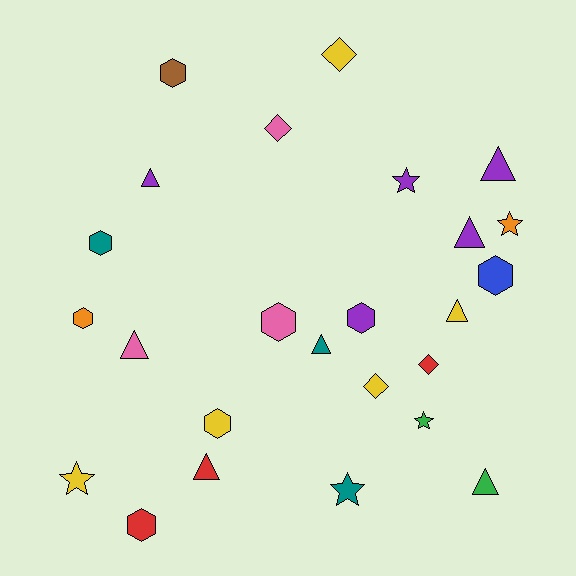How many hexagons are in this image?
There are 8 hexagons.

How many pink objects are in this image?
There are 3 pink objects.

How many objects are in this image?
There are 25 objects.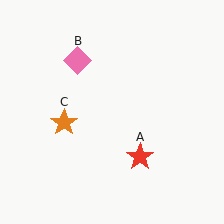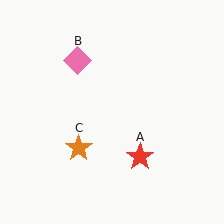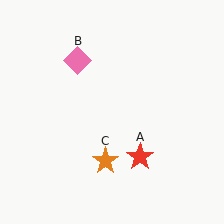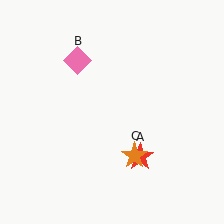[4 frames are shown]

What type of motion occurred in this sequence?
The orange star (object C) rotated counterclockwise around the center of the scene.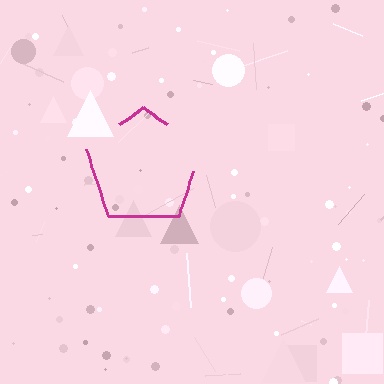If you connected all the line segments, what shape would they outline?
They would outline a pentagon.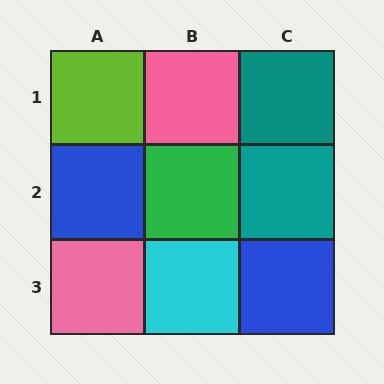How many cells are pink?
2 cells are pink.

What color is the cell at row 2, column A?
Blue.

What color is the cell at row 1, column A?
Lime.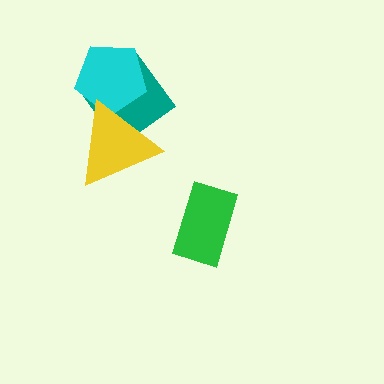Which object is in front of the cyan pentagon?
The yellow triangle is in front of the cyan pentagon.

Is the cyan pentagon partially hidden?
Yes, it is partially covered by another shape.